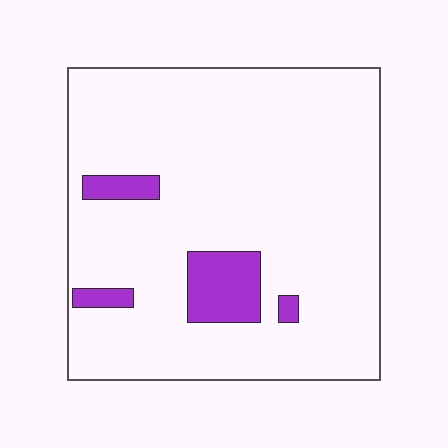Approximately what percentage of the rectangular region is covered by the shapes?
Approximately 10%.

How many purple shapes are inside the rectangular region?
4.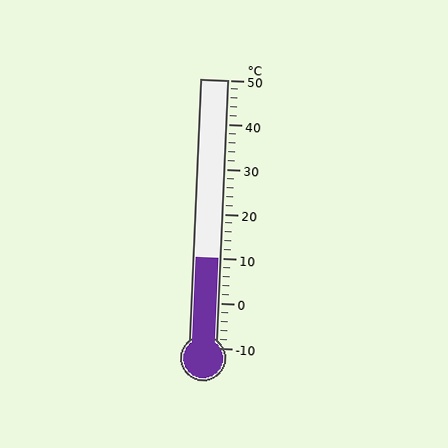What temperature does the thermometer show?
The thermometer shows approximately 10°C.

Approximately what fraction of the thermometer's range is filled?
The thermometer is filled to approximately 35% of its range.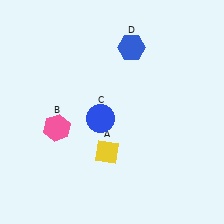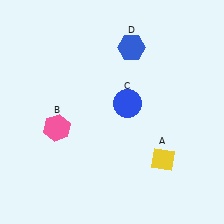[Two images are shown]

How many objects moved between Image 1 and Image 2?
2 objects moved between the two images.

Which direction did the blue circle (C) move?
The blue circle (C) moved right.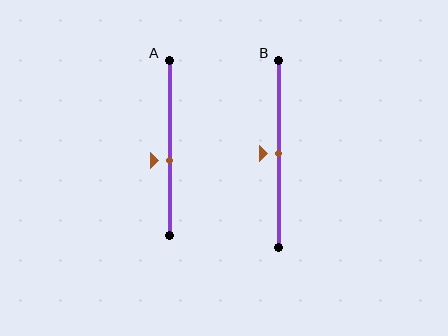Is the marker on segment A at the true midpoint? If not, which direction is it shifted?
No, the marker on segment A is shifted downward by about 7% of the segment length.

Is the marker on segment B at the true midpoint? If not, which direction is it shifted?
Yes, the marker on segment B is at the true midpoint.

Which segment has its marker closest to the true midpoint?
Segment B has its marker closest to the true midpoint.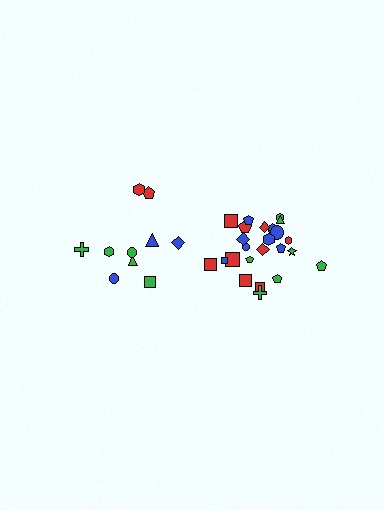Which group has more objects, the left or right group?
The right group.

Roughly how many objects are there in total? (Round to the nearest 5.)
Roughly 35 objects in total.